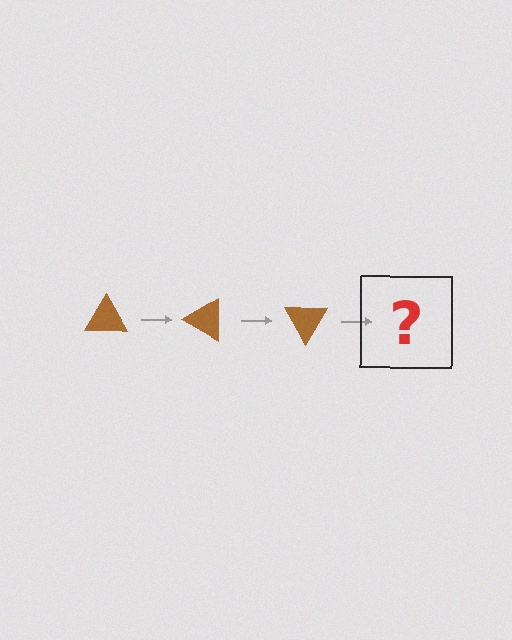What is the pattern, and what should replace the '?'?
The pattern is that the triangle rotates 30 degrees each step. The '?' should be a brown triangle rotated 90 degrees.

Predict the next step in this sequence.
The next step is a brown triangle rotated 90 degrees.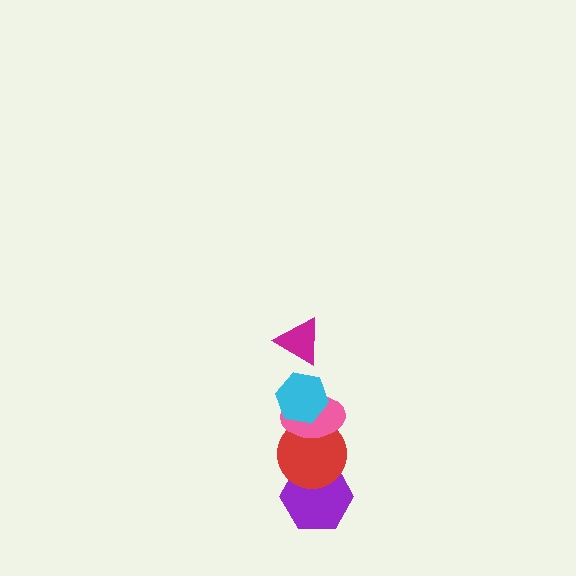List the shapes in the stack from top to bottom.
From top to bottom: the magenta triangle, the cyan hexagon, the pink ellipse, the red circle, the purple hexagon.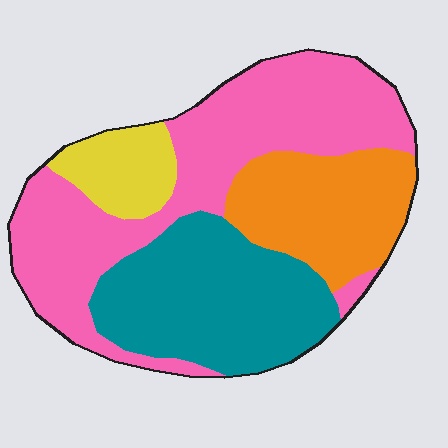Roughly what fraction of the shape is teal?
Teal covers about 30% of the shape.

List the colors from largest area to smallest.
From largest to smallest: pink, teal, orange, yellow.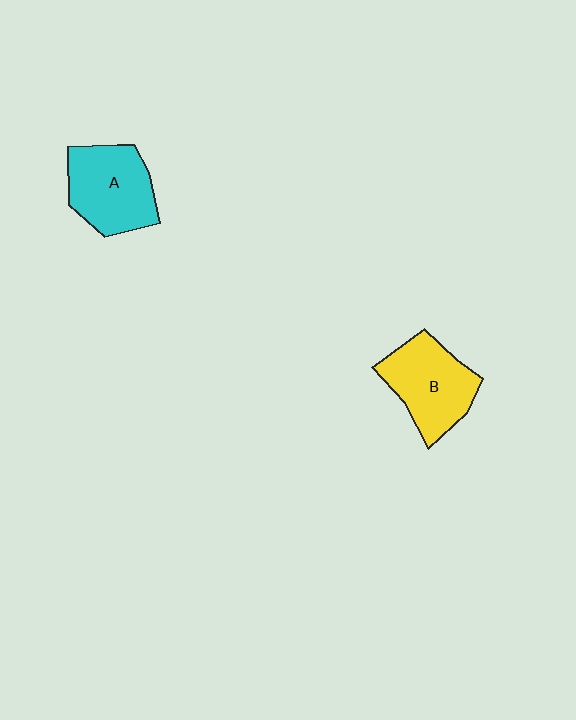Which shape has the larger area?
Shape A (cyan).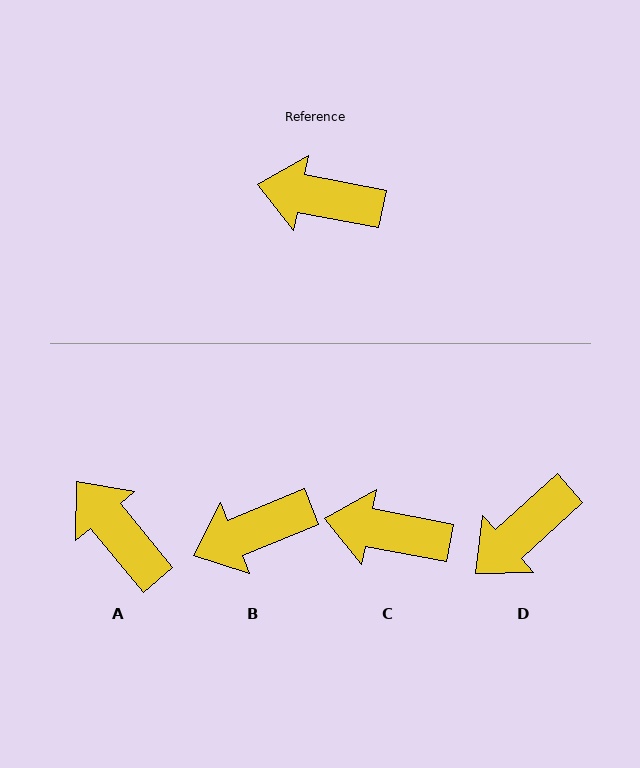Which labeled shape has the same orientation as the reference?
C.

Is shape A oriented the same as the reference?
No, it is off by about 39 degrees.